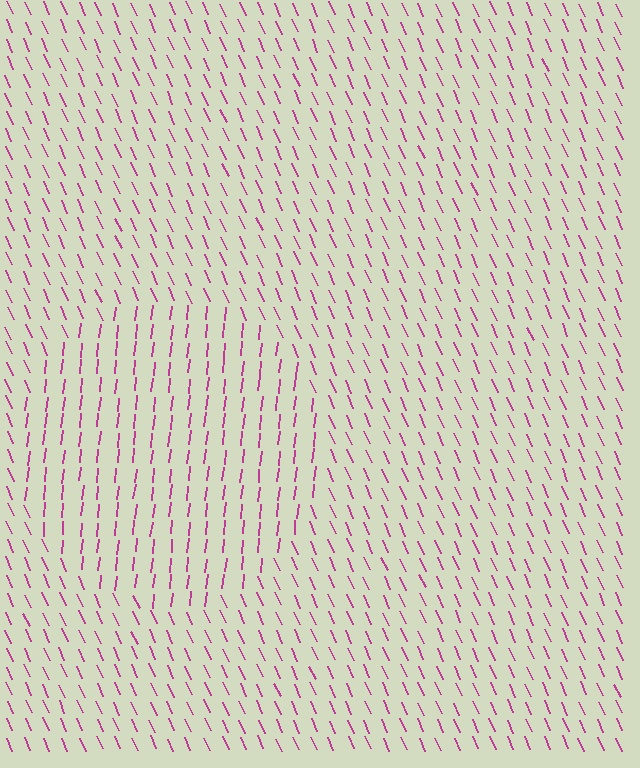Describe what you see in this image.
The image is filled with small magenta line segments. A circle region in the image has lines oriented differently from the surrounding lines, creating a visible texture boundary.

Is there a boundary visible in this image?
Yes, there is a texture boundary formed by a change in line orientation.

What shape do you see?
I see a circle.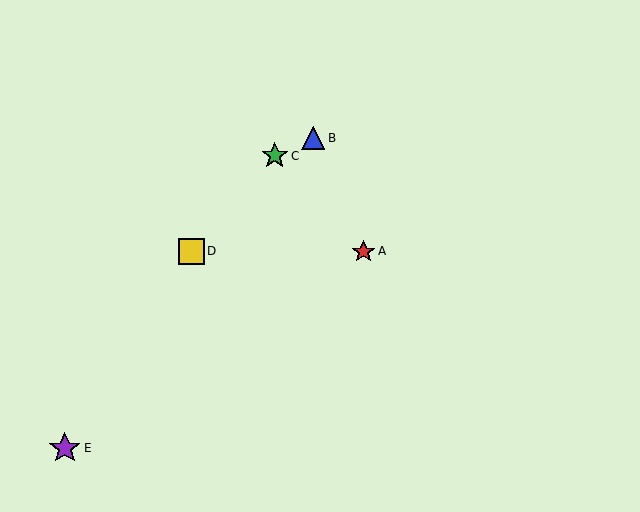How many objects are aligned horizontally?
2 objects (A, D) are aligned horizontally.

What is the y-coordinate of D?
Object D is at y≈251.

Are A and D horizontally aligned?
Yes, both are at y≈251.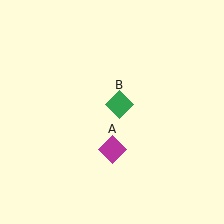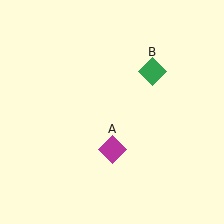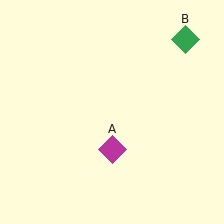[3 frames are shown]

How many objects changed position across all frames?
1 object changed position: green diamond (object B).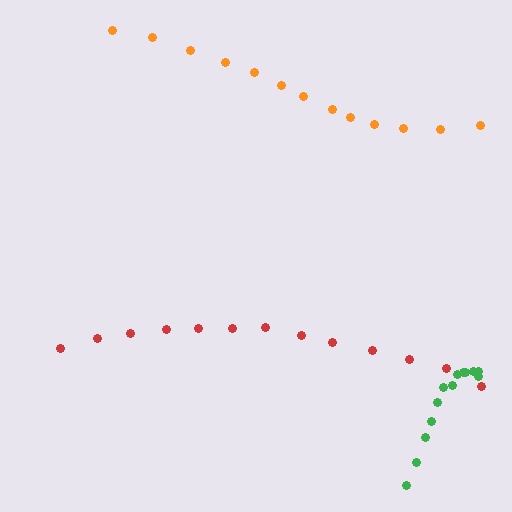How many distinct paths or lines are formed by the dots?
There are 3 distinct paths.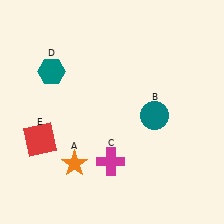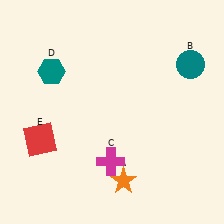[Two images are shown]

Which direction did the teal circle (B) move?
The teal circle (B) moved up.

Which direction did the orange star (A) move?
The orange star (A) moved right.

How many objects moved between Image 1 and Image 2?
2 objects moved between the two images.